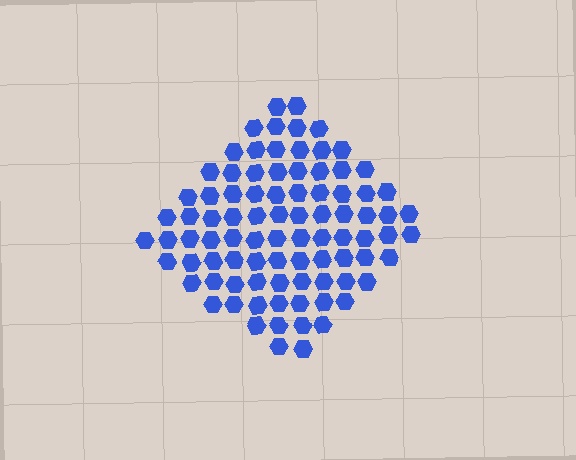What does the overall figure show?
The overall figure shows a diamond.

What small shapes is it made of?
It is made of small hexagons.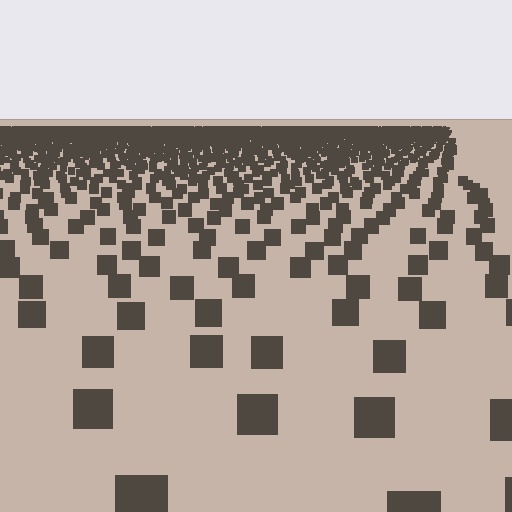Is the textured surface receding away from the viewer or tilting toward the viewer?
The surface is receding away from the viewer. Texture elements get smaller and denser toward the top.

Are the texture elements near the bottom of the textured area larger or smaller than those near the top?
Larger. Near the bottom, elements are closer to the viewer and appear at a bigger on-screen size.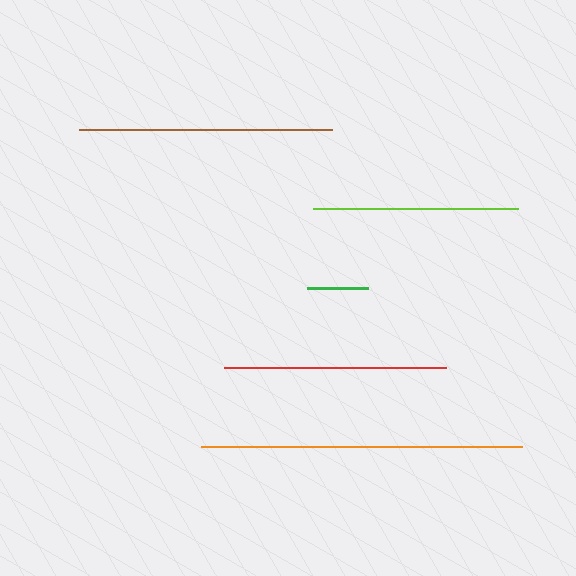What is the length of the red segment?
The red segment is approximately 222 pixels long.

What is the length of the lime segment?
The lime segment is approximately 205 pixels long.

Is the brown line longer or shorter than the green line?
The brown line is longer than the green line.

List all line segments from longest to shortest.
From longest to shortest: orange, brown, red, lime, green.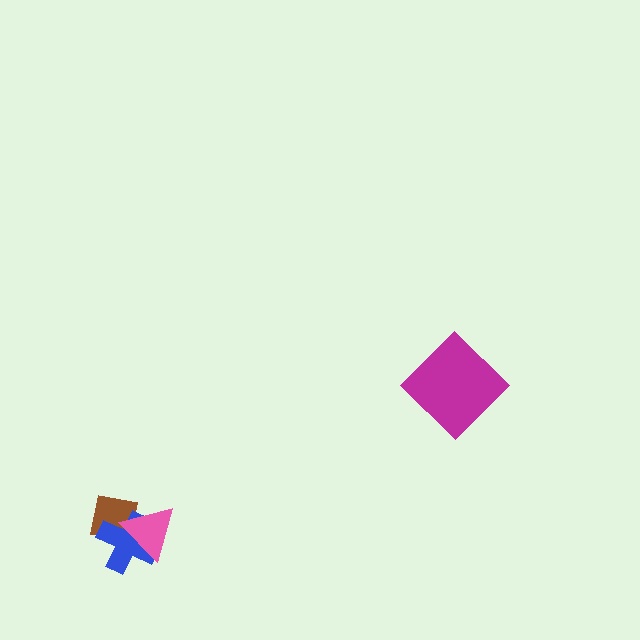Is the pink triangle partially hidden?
No, no other shape covers it.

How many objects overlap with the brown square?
2 objects overlap with the brown square.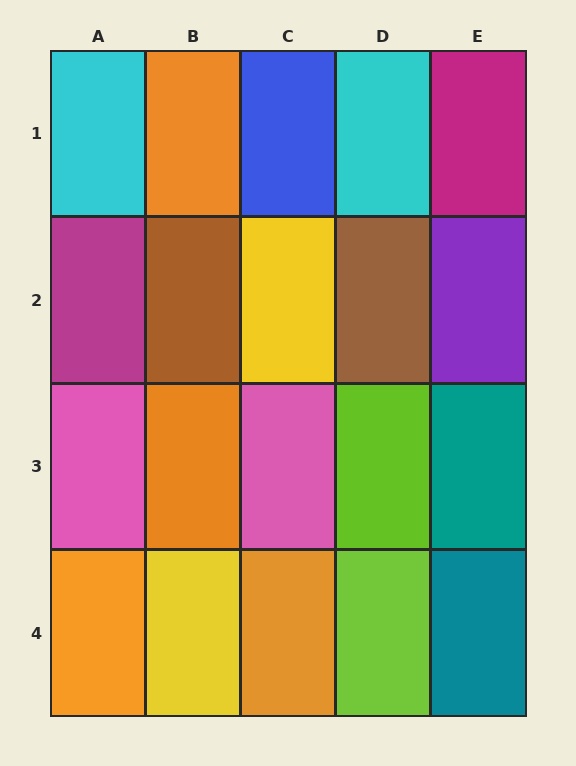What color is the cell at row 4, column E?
Teal.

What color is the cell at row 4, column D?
Lime.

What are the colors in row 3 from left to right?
Pink, orange, pink, lime, teal.